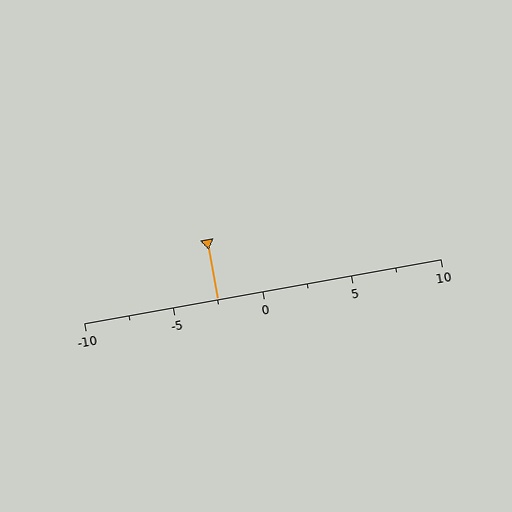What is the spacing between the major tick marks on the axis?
The major ticks are spaced 5 apart.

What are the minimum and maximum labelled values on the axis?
The axis runs from -10 to 10.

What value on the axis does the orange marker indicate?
The marker indicates approximately -2.5.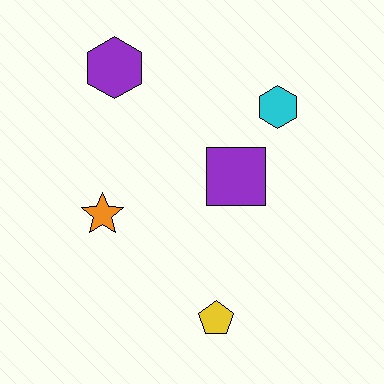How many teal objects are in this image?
There are no teal objects.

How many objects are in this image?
There are 5 objects.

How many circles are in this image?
There are no circles.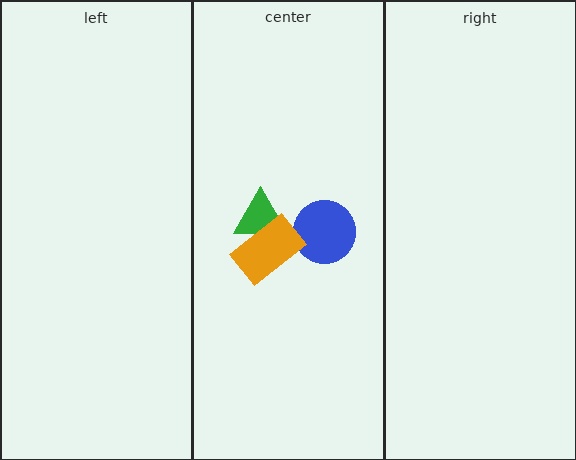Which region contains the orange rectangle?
The center region.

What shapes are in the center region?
The blue circle, the green triangle, the orange rectangle.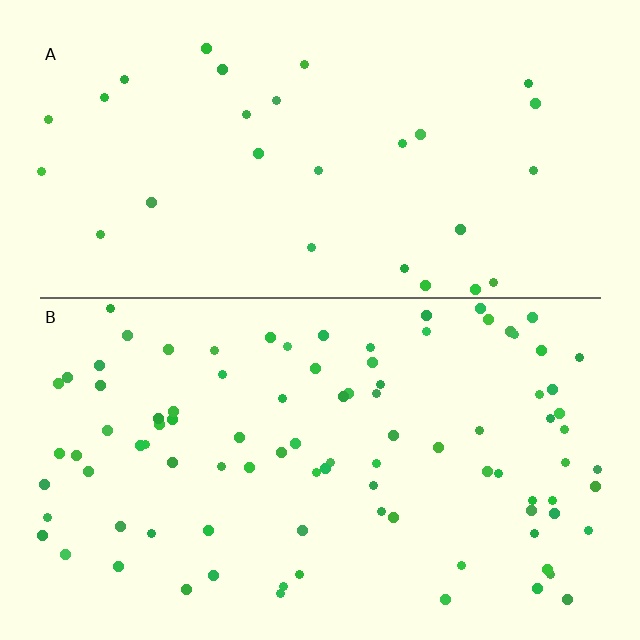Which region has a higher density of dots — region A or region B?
B (the bottom).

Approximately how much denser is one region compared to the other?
Approximately 3.2× — region B over region A.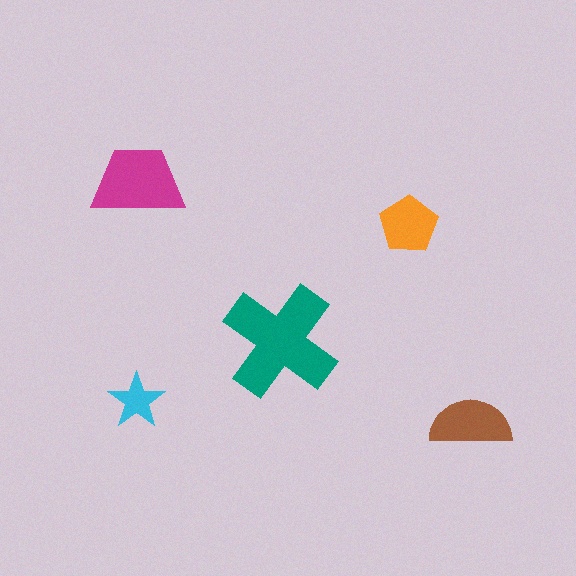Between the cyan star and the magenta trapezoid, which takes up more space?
The magenta trapezoid.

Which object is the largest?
The teal cross.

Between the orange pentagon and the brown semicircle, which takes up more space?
The brown semicircle.